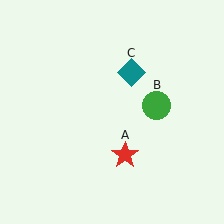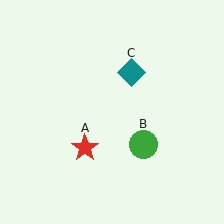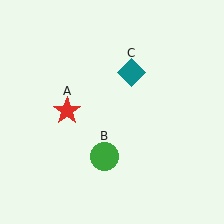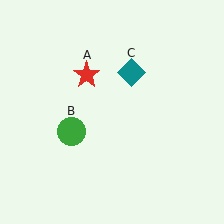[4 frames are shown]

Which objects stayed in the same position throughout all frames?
Teal diamond (object C) remained stationary.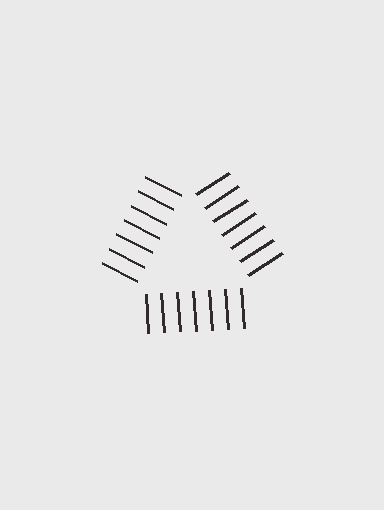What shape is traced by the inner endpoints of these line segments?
An illusory triangle — the line segments terminate on its edges but no continuous stroke is drawn.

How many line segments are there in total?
21 — 7 along each of the 3 edges.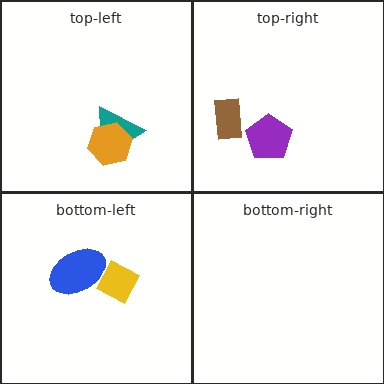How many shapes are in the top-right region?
2.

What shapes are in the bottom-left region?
The yellow diamond, the blue ellipse.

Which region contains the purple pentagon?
The top-right region.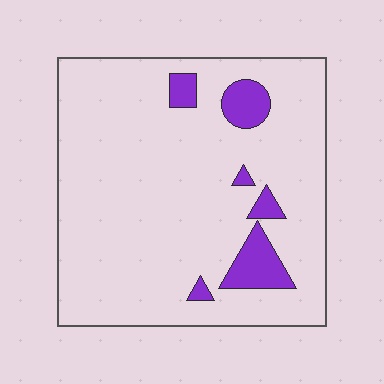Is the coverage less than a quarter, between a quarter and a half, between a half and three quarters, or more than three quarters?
Less than a quarter.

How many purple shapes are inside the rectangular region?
6.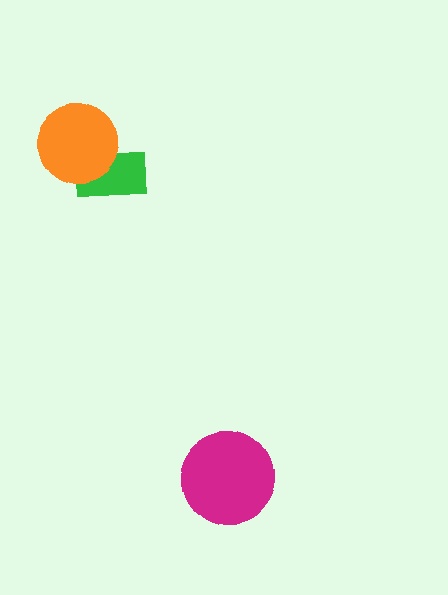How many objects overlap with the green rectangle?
1 object overlaps with the green rectangle.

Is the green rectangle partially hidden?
Yes, it is partially covered by another shape.